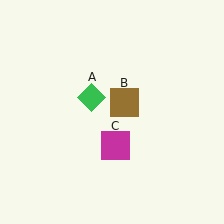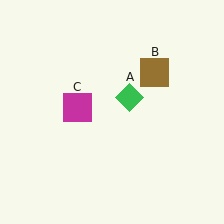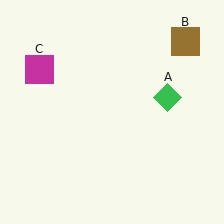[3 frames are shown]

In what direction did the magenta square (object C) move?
The magenta square (object C) moved up and to the left.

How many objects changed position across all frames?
3 objects changed position: green diamond (object A), brown square (object B), magenta square (object C).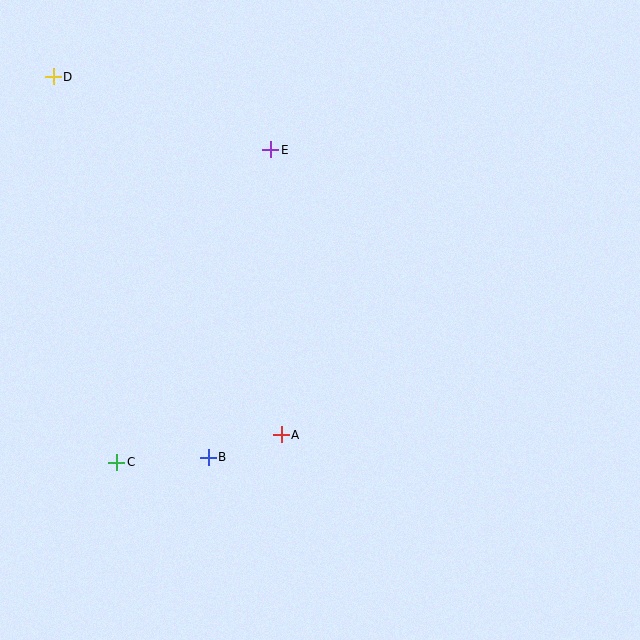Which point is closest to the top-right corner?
Point E is closest to the top-right corner.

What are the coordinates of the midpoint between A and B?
The midpoint between A and B is at (245, 446).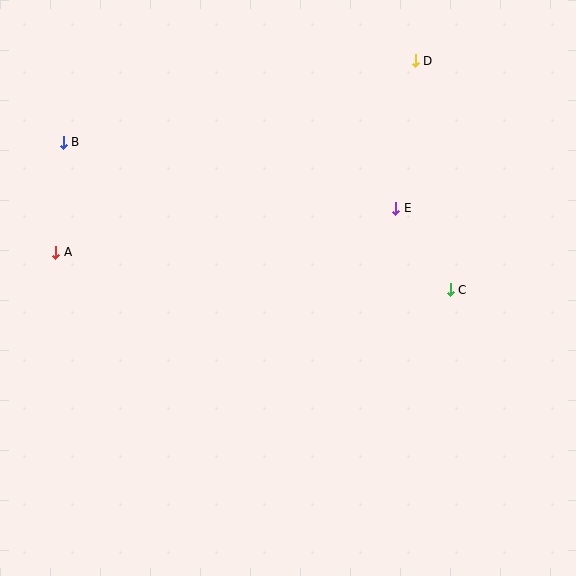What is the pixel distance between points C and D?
The distance between C and D is 231 pixels.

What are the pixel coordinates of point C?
Point C is at (450, 290).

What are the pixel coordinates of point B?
Point B is at (63, 142).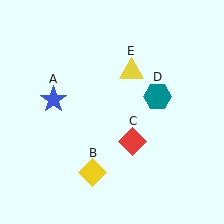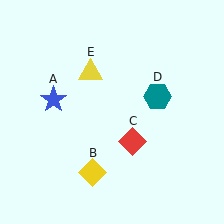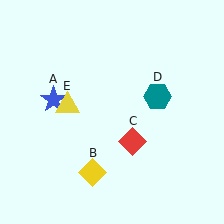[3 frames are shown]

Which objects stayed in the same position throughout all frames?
Blue star (object A) and yellow diamond (object B) and red diamond (object C) and teal hexagon (object D) remained stationary.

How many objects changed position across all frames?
1 object changed position: yellow triangle (object E).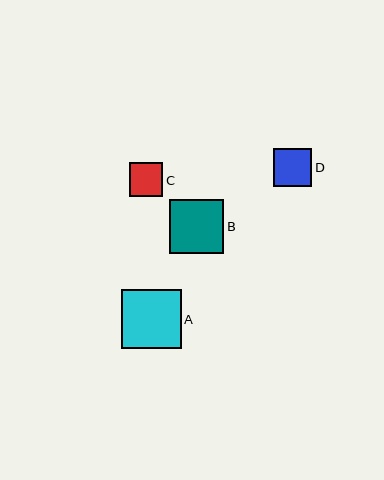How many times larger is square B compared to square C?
Square B is approximately 1.6 times the size of square C.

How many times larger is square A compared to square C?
Square A is approximately 1.7 times the size of square C.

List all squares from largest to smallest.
From largest to smallest: A, B, D, C.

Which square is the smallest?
Square C is the smallest with a size of approximately 34 pixels.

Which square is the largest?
Square A is the largest with a size of approximately 59 pixels.